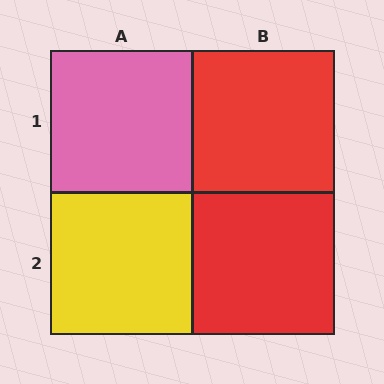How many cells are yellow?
1 cell is yellow.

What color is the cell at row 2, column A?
Yellow.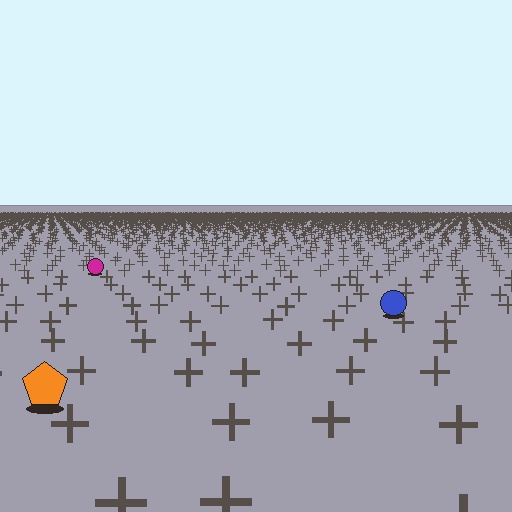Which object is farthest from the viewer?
The magenta circle is farthest from the viewer. It appears smaller and the ground texture around it is denser.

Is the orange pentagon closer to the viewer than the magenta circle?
Yes. The orange pentagon is closer — you can tell from the texture gradient: the ground texture is coarser near it.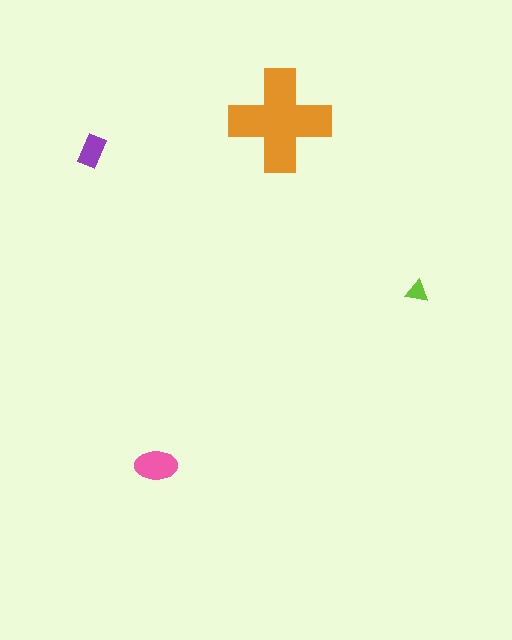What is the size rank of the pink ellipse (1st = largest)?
2nd.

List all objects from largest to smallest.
The orange cross, the pink ellipse, the purple rectangle, the lime triangle.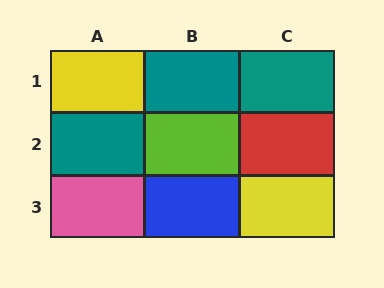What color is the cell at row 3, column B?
Blue.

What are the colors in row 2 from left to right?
Teal, lime, red.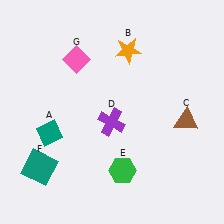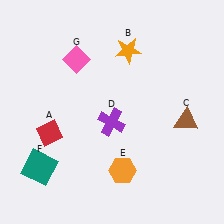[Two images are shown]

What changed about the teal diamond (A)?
In Image 1, A is teal. In Image 2, it changed to red.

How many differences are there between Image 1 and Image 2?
There are 2 differences between the two images.